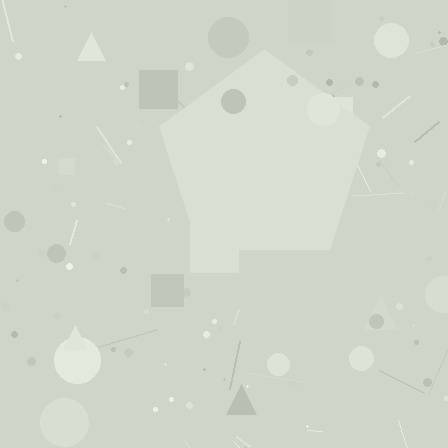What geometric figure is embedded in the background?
A pentagon is embedded in the background.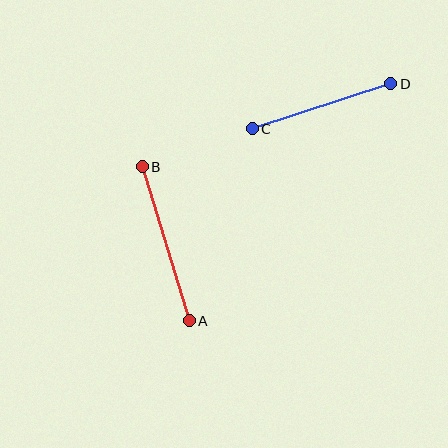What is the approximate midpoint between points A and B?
The midpoint is at approximately (166, 244) pixels.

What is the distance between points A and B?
The distance is approximately 161 pixels.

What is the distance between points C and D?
The distance is approximately 146 pixels.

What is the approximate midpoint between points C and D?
The midpoint is at approximately (321, 106) pixels.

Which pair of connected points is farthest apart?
Points A and B are farthest apart.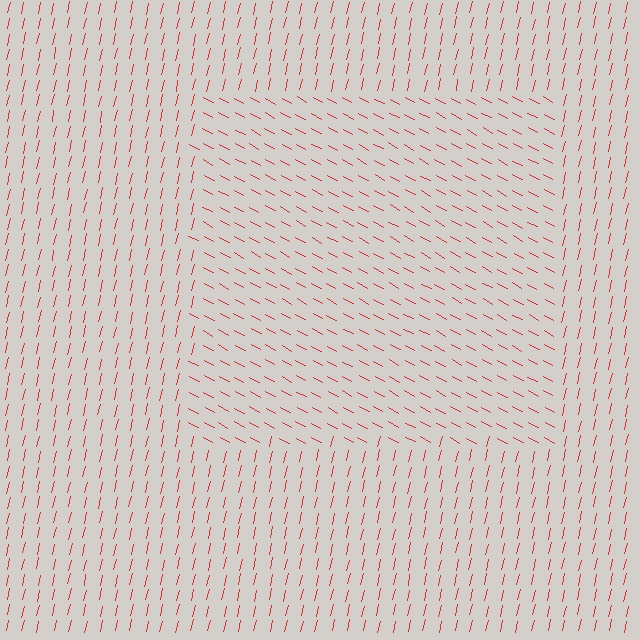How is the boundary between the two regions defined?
The boundary is defined purely by a change in line orientation (approximately 75 degrees difference). All lines are the same color and thickness.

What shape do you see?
I see a rectangle.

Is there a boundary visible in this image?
Yes, there is a texture boundary formed by a change in line orientation.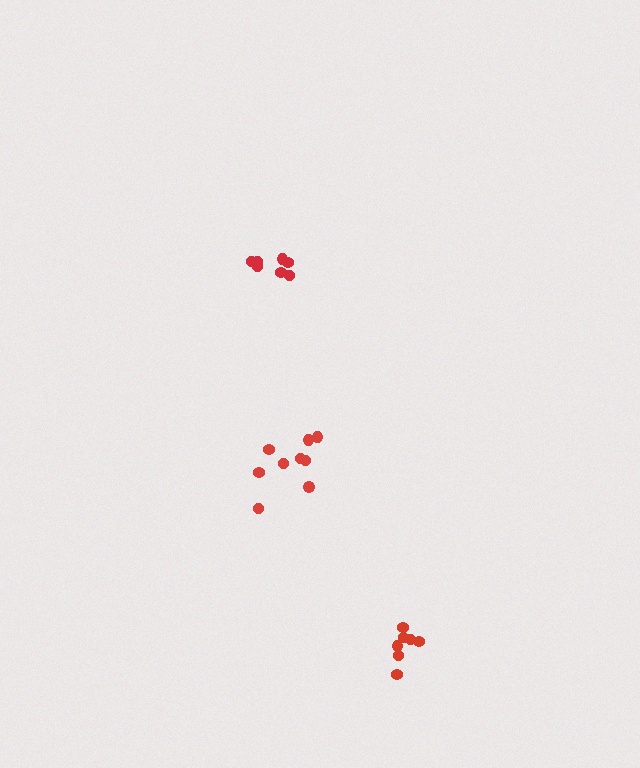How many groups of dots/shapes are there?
There are 3 groups.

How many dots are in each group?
Group 1: 9 dots, Group 2: 7 dots, Group 3: 7 dots (23 total).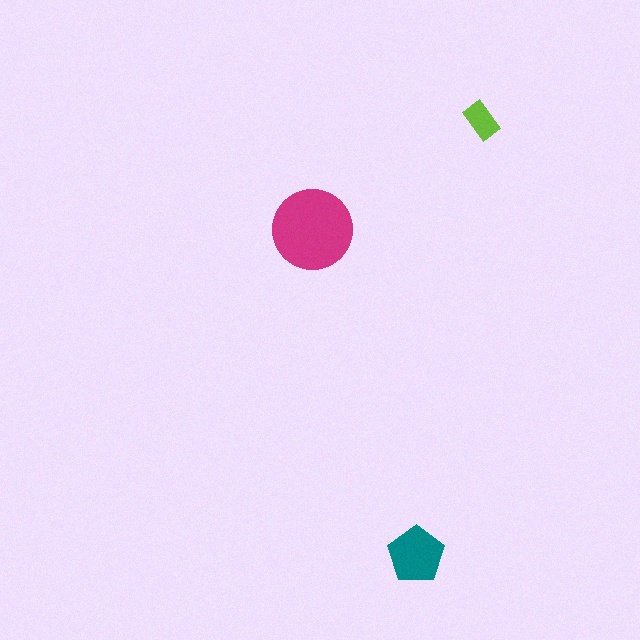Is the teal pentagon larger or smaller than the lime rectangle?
Larger.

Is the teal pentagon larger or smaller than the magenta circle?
Smaller.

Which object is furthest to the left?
The magenta circle is leftmost.